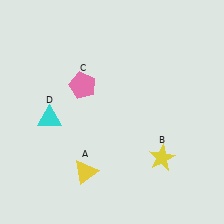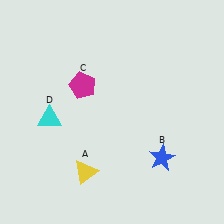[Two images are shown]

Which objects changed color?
B changed from yellow to blue. C changed from pink to magenta.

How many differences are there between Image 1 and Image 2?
There are 2 differences between the two images.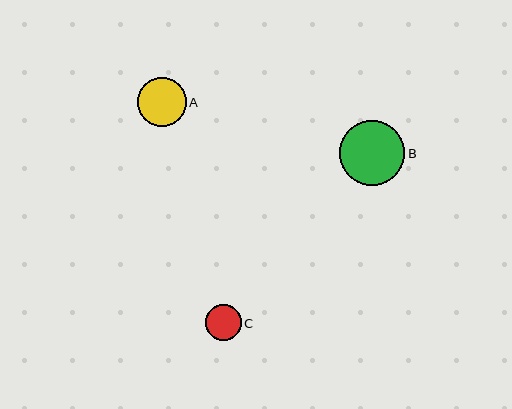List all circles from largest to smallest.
From largest to smallest: B, A, C.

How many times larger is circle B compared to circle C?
Circle B is approximately 1.8 times the size of circle C.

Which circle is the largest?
Circle B is the largest with a size of approximately 65 pixels.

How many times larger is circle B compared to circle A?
Circle B is approximately 1.3 times the size of circle A.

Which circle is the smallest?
Circle C is the smallest with a size of approximately 36 pixels.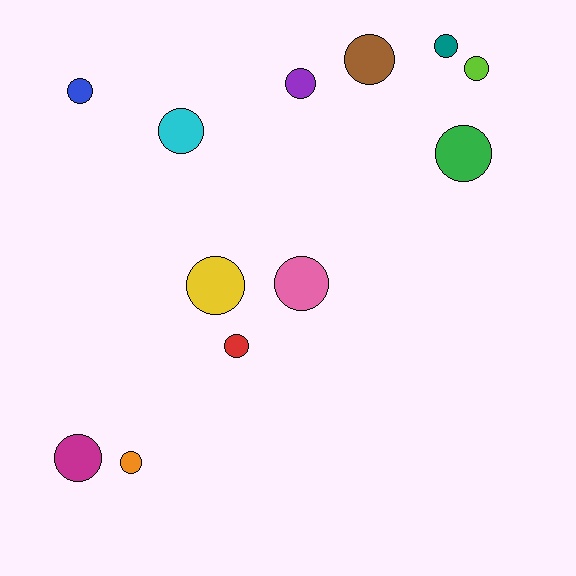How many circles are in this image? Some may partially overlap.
There are 12 circles.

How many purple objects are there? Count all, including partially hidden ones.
There is 1 purple object.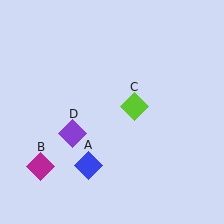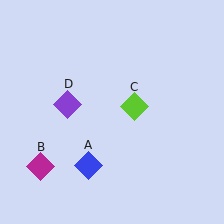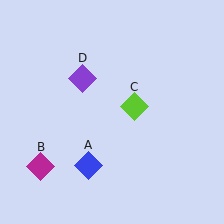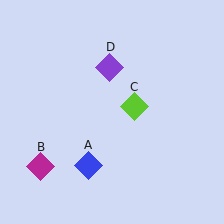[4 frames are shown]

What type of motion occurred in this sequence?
The purple diamond (object D) rotated clockwise around the center of the scene.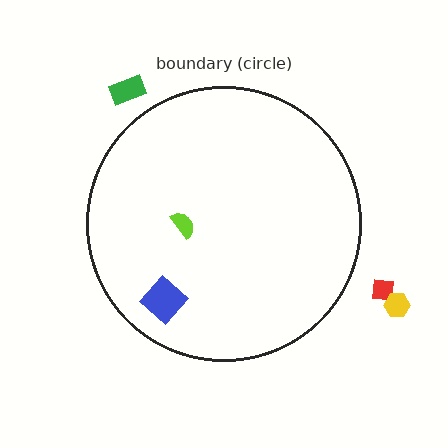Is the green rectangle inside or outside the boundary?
Outside.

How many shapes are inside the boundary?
2 inside, 3 outside.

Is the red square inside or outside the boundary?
Outside.